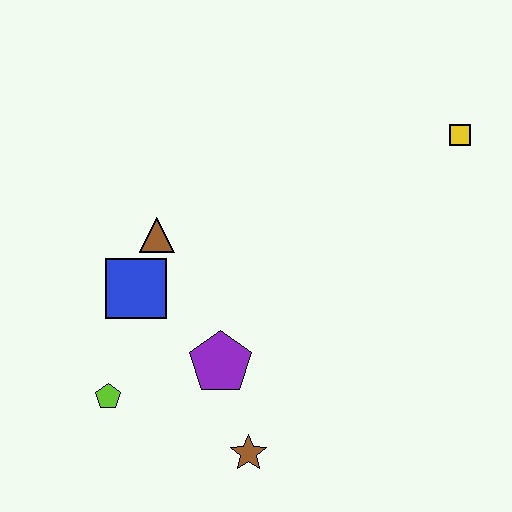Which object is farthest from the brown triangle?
The yellow square is farthest from the brown triangle.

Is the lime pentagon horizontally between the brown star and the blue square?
No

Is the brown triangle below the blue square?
No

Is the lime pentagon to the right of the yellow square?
No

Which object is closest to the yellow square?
The brown triangle is closest to the yellow square.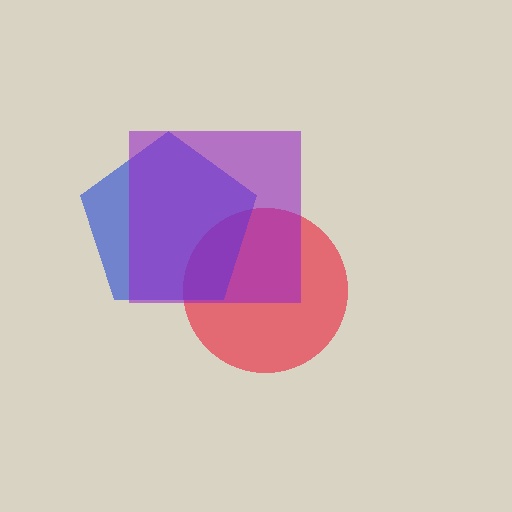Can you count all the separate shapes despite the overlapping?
Yes, there are 3 separate shapes.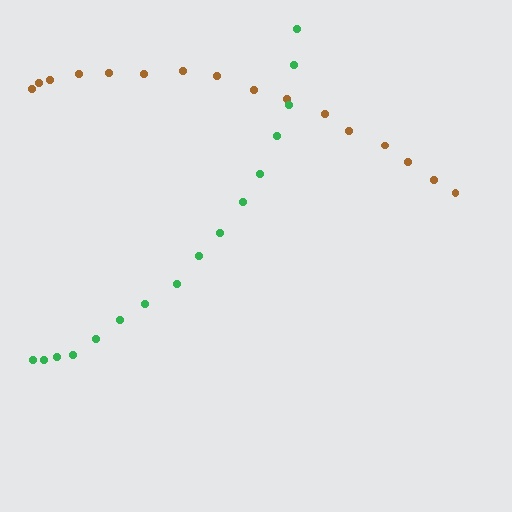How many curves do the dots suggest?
There are 2 distinct paths.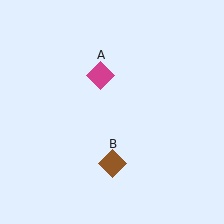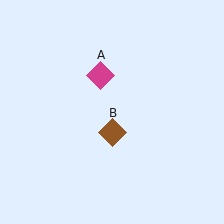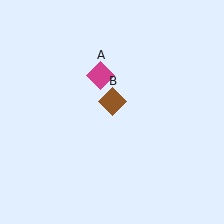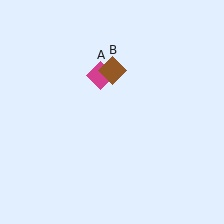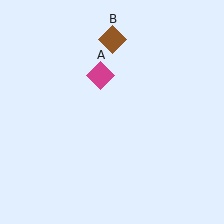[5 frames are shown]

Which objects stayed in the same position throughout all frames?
Magenta diamond (object A) remained stationary.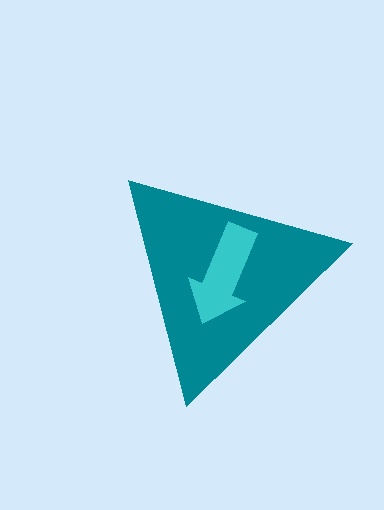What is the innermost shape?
The cyan arrow.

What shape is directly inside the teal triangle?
The cyan arrow.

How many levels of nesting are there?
2.